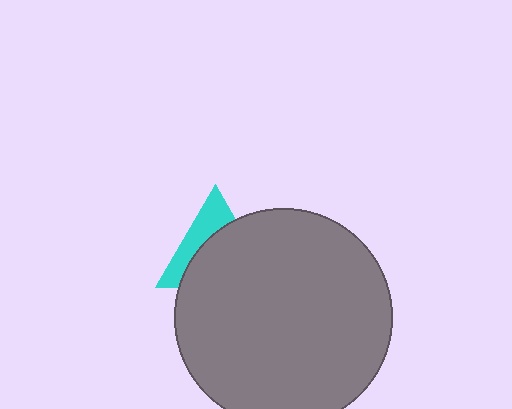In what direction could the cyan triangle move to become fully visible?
The cyan triangle could move up. That would shift it out from behind the gray circle entirely.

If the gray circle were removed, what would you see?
You would see the complete cyan triangle.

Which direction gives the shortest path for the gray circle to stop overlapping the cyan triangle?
Moving down gives the shortest separation.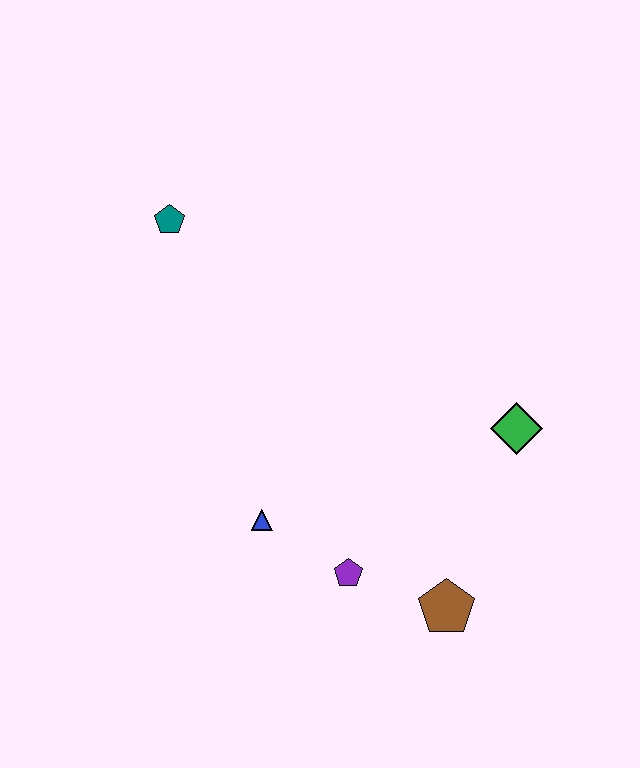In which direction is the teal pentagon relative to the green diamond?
The teal pentagon is to the left of the green diamond.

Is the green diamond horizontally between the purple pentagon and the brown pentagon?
No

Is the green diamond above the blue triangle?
Yes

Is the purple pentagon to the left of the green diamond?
Yes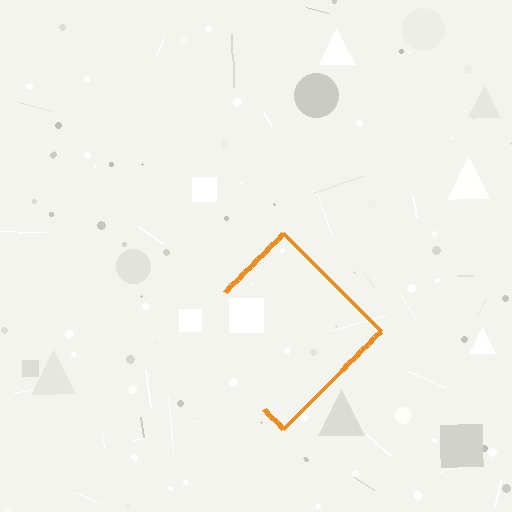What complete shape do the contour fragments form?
The contour fragments form a diamond.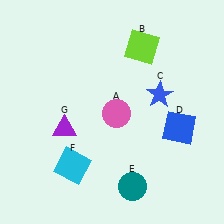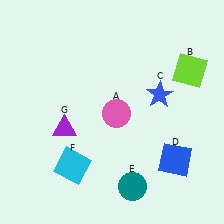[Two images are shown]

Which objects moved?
The objects that moved are: the lime square (B), the blue square (D).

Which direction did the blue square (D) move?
The blue square (D) moved down.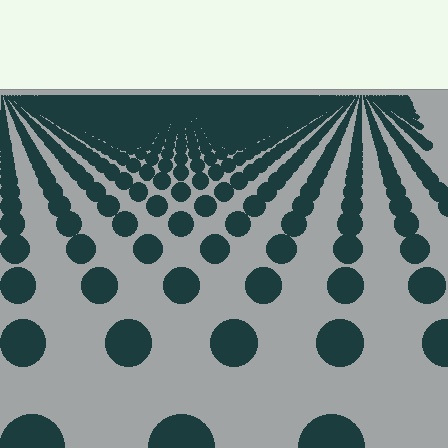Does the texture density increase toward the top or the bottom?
Density increases toward the top.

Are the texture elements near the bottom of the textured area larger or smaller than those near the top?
Larger. Near the bottom, elements are closer to the viewer and appear at a bigger on-screen size.